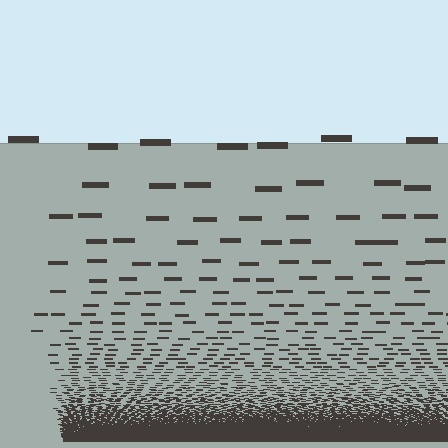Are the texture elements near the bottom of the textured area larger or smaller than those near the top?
Smaller. The gradient is inverted — elements near the bottom are smaller and denser.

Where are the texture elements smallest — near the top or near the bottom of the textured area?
Near the bottom.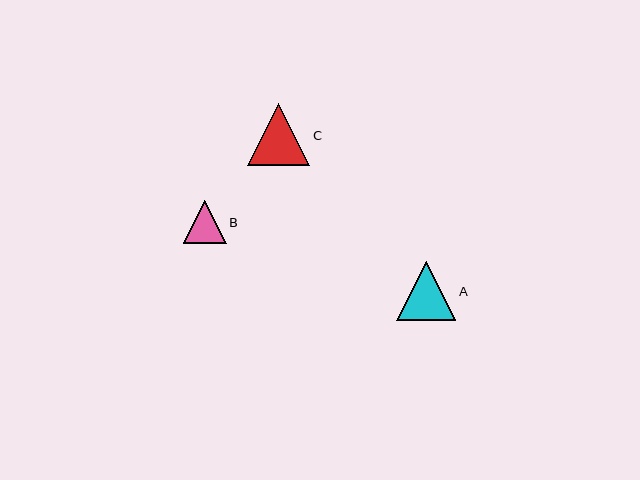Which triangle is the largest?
Triangle C is the largest with a size of approximately 62 pixels.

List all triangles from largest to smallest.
From largest to smallest: C, A, B.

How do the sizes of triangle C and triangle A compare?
Triangle C and triangle A are approximately the same size.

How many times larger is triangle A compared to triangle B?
Triangle A is approximately 1.4 times the size of triangle B.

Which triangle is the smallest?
Triangle B is the smallest with a size of approximately 43 pixels.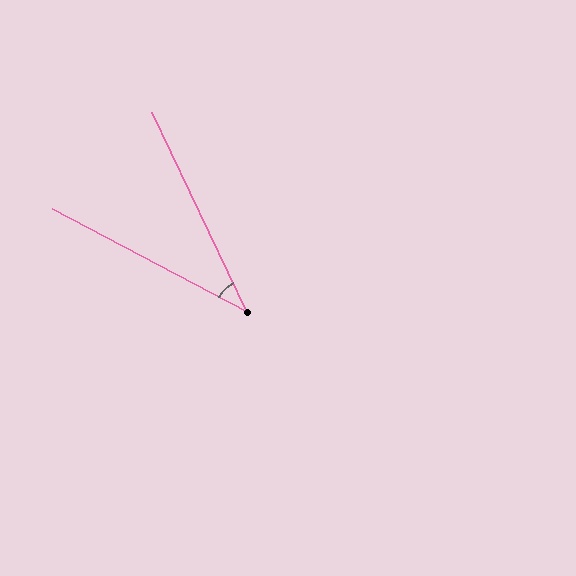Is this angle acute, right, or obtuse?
It is acute.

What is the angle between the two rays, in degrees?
Approximately 36 degrees.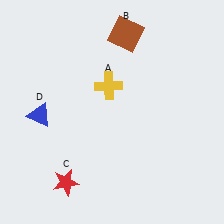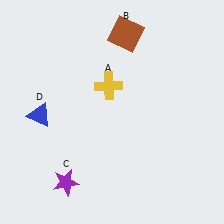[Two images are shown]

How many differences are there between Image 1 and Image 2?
There is 1 difference between the two images.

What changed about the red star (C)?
In Image 1, C is red. In Image 2, it changed to purple.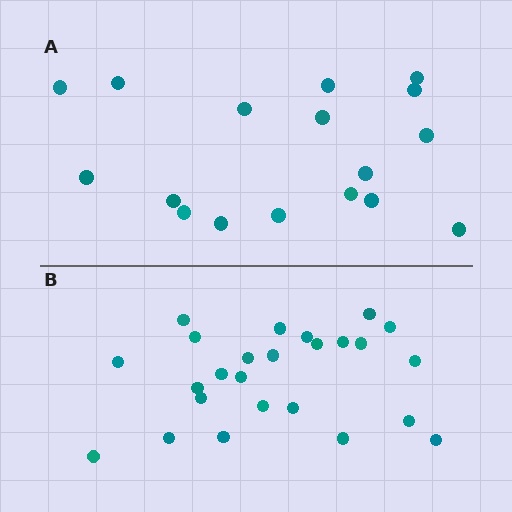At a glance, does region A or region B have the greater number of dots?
Region B (the bottom region) has more dots.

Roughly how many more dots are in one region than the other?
Region B has roughly 8 or so more dots than region A.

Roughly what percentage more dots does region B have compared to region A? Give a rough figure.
About 45% more.